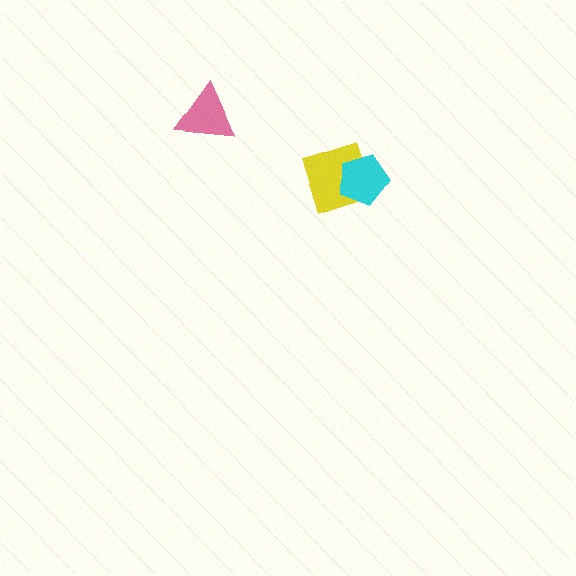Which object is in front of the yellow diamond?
The cyan pentagon is in front of the yellow diamond.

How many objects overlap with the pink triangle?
0 objects overlap with the pink triangle.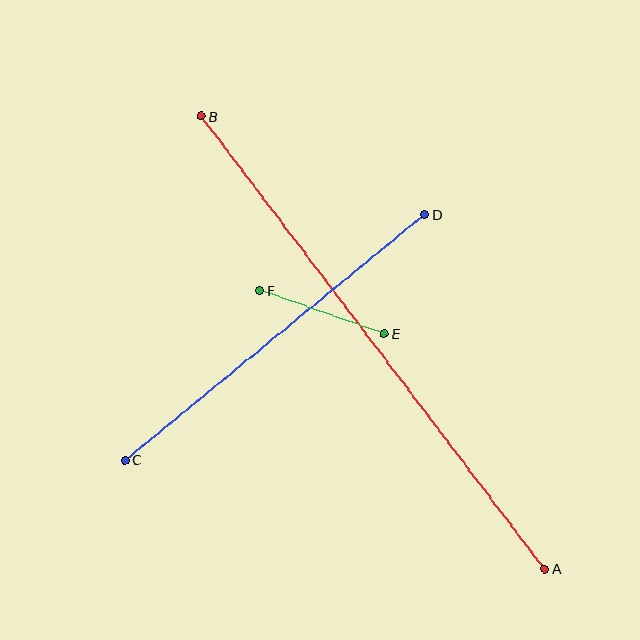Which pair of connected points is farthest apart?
Points A and B are farthest apart.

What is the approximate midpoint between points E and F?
The midpoint is at approximately (322, 312) pixels.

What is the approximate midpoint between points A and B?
The midpoint is at approximately (373, 342) pixels.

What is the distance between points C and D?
The distance is approximately 387 pixels.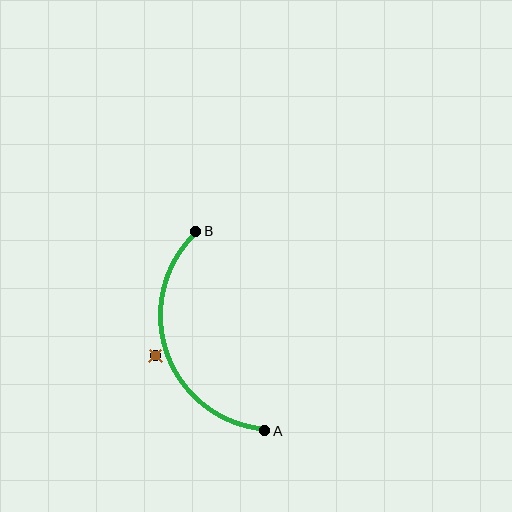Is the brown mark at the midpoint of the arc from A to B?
No — the brown mark does not lie on the arc at all. It sits slightly outside the curve.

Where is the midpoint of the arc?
The arc midpoint is the point on the curve farthest from the straight line joining A and B. It sits to the left of that line.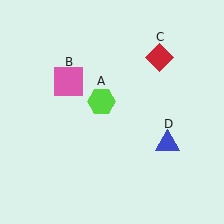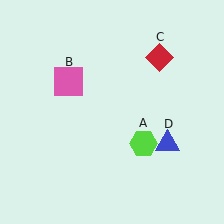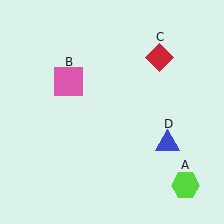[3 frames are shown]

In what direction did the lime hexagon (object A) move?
The lime hexagon (object A) moved down and to the right.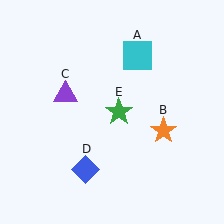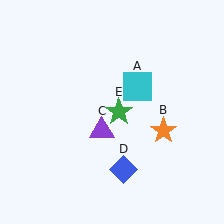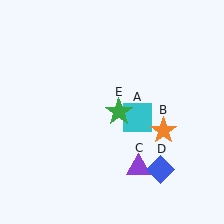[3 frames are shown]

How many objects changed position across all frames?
3 objects changed position: cyan square (object A), purple triangle (object C), blue diamond (object D).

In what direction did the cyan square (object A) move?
The cyan square (object A) moved down.